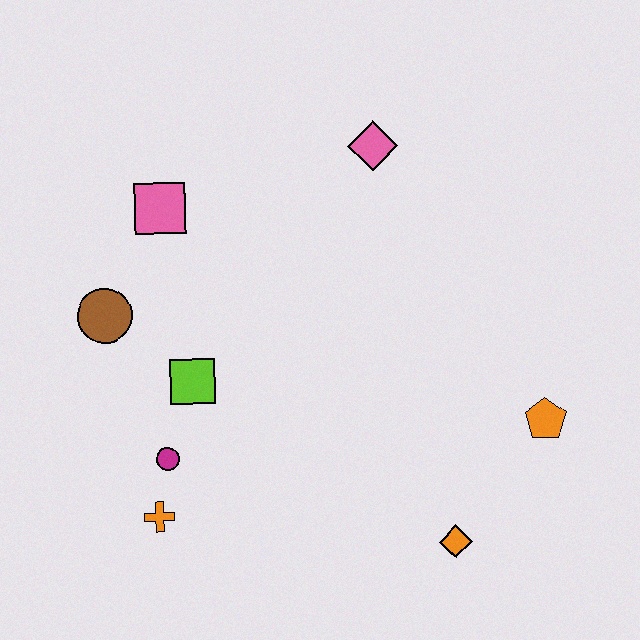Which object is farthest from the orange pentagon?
The brown circle is farthest from the orange pentagon.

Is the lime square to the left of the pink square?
No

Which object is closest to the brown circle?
The lime square is closest to the brown circle.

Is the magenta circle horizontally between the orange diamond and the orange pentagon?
No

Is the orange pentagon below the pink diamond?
Yes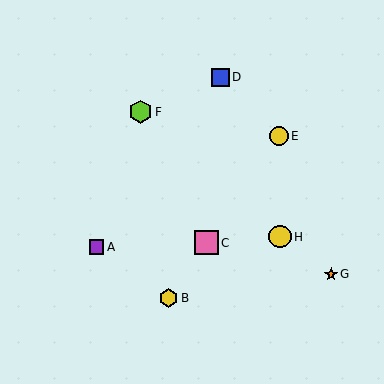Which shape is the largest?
The pink square (labeled C) is the largest.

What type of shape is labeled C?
Shape C is a pink square.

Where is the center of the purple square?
The center of the purple square is at (97, 247).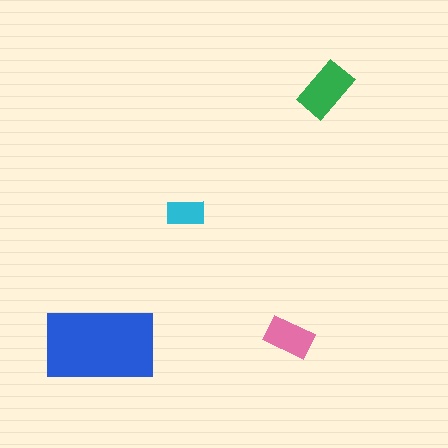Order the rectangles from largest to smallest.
the blue one, the green one, the pink one, the cyan one.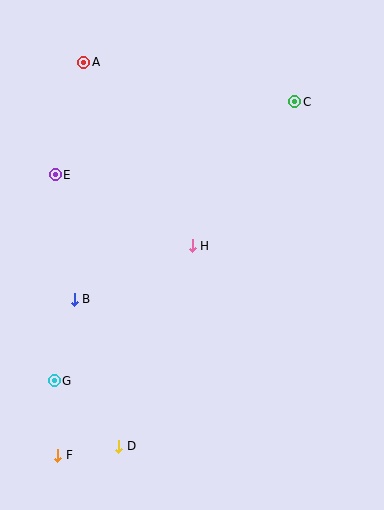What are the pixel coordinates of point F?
Point F is at (58, 455).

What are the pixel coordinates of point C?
Point C is at (295, 102).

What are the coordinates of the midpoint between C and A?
The midpoint between C and A is at (189, 82).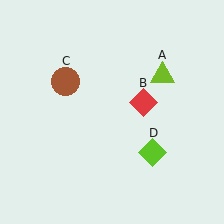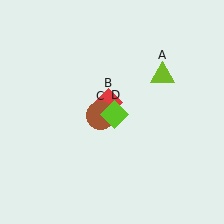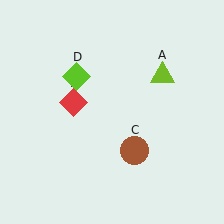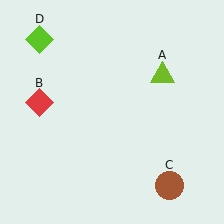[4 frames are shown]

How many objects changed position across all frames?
3 objects changed position: red diamond (object B), brown circle (object C), lime diamond (object D).